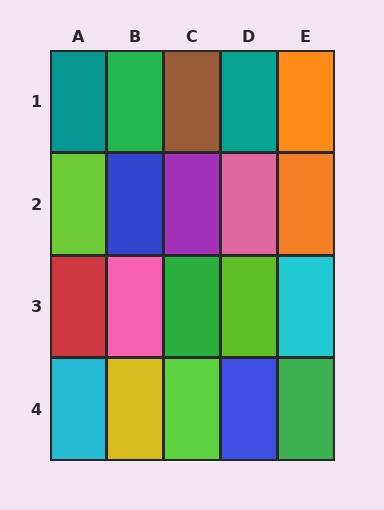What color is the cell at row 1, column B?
Green.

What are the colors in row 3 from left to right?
Red, pink, green, lime, cyan.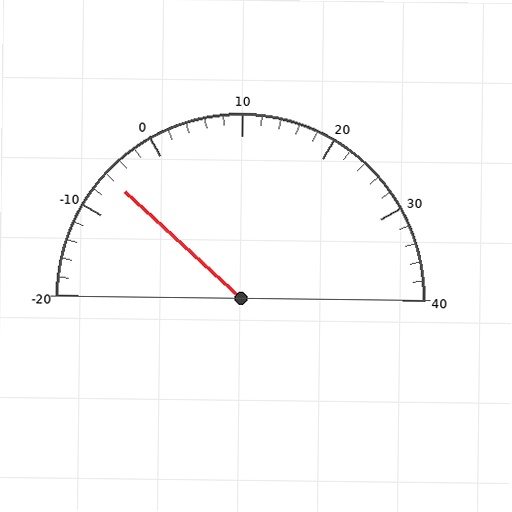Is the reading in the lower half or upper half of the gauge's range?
The reading is in the lower half of the range (-20 to 40).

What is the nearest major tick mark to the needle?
The nearest major tick mark is -10.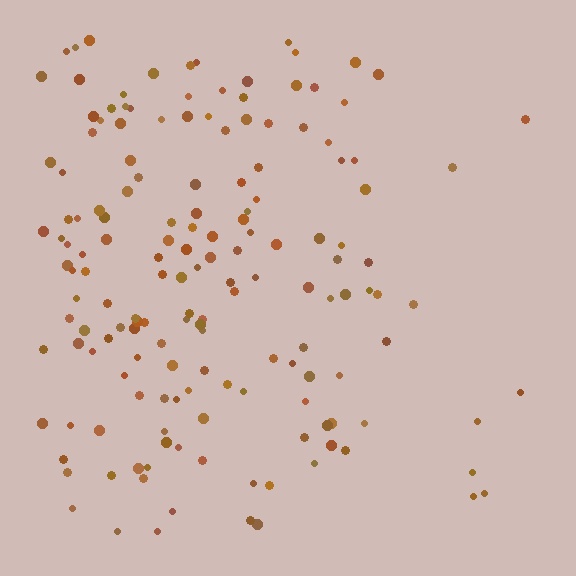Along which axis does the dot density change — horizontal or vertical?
Horizontal.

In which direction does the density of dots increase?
From right to left, with the left side densest.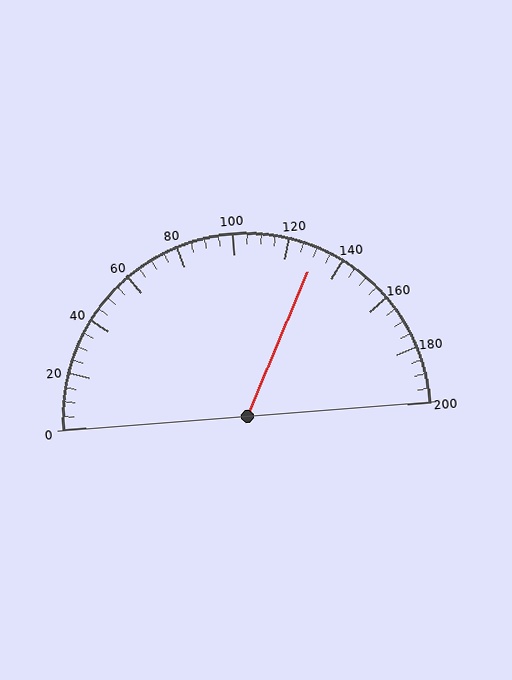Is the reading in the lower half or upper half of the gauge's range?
The reading is in the upper half of the range (0 to 200).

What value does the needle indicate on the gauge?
The needle indicates approximately 130.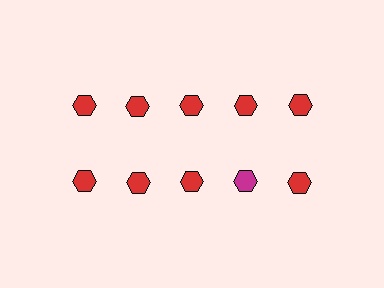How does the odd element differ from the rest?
It has a different color: magenta instead of red.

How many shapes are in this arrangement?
There are 10 shapes arranged in a grid pattern.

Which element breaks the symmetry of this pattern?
The magenta hexagon in the second row, second from right column breaks the symmetry. All other shapes are red hexagons.